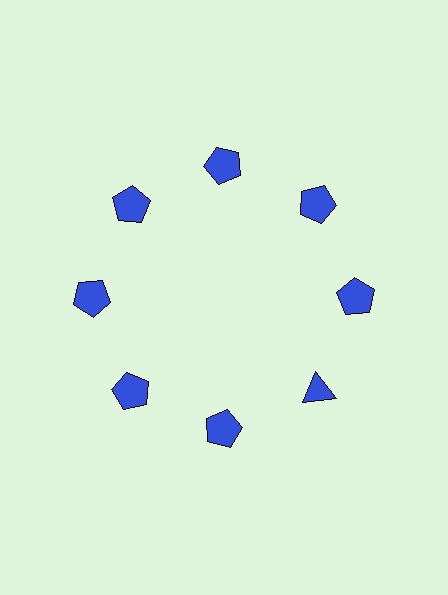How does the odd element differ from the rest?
It has a different shape: triangle instead of pentagon.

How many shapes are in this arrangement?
There are 8 shapes arranged in a ring pattern.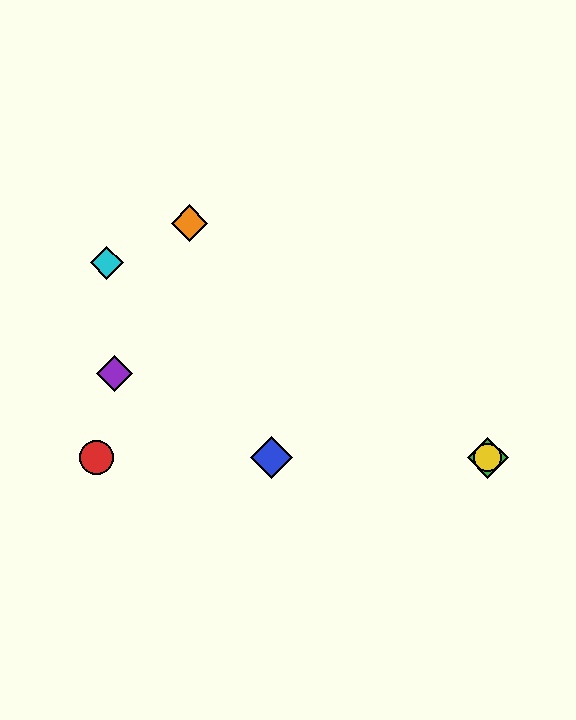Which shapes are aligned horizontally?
The red circle, the blue diamond, the green diamond, the yellow circle are aligned horizontally.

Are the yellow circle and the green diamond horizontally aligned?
Yes, both are at y≈458.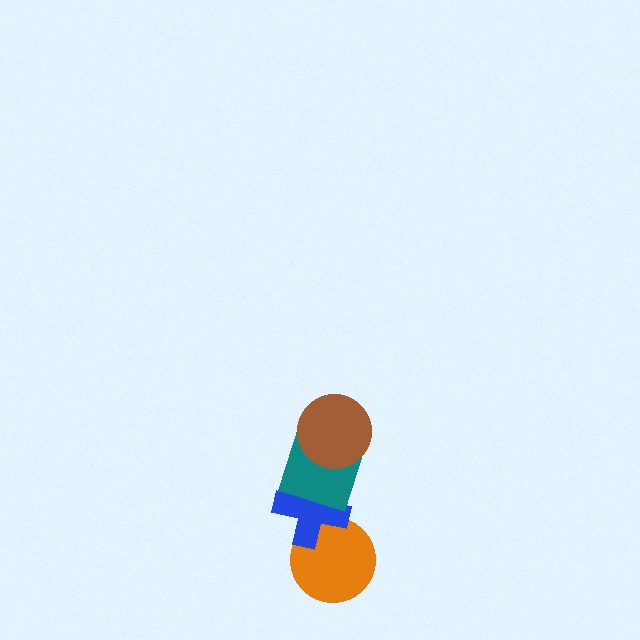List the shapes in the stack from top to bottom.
From top to bottom: the brown circle, the teal square, the blue cross, the orange circle.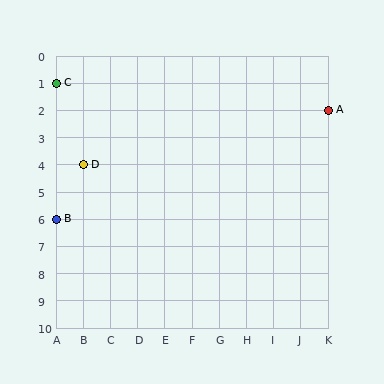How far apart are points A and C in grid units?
Points A and C are 10 columns and 1 row apart (about 10.0 grid units diagonally).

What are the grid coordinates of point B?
Point B is at grid coordinates (A, 6).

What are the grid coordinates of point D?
Point D is at grid coordinates (B, 4).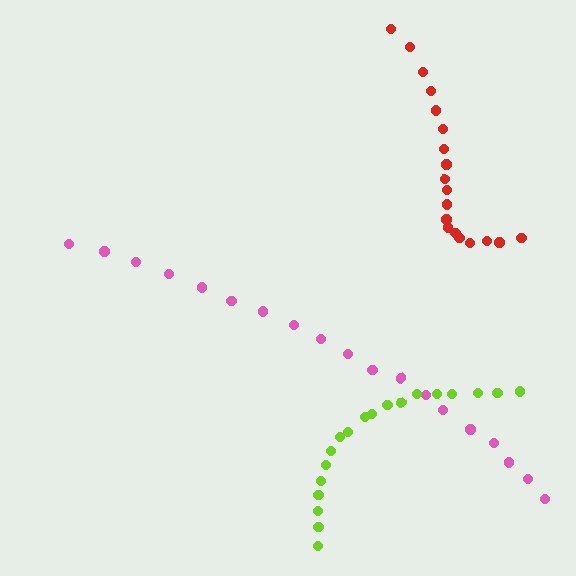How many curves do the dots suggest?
There are 3 distinct paths.